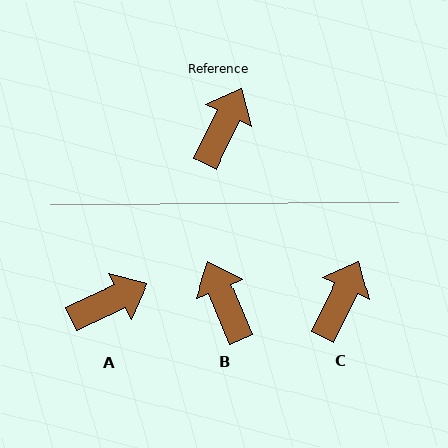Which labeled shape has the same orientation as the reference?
C.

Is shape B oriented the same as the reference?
No, it is off by about 49 degrees.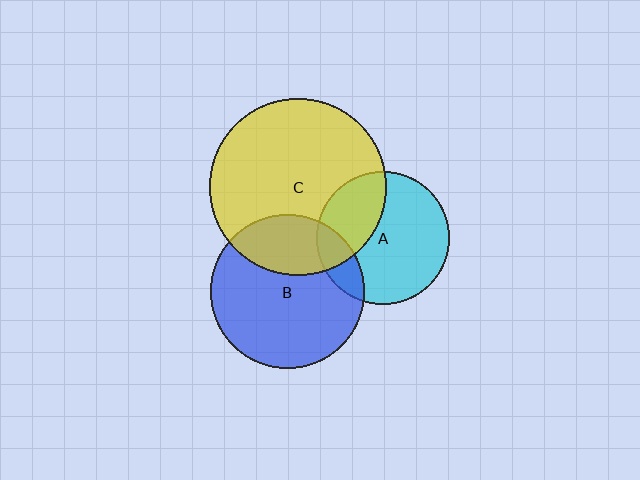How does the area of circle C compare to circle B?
Approximately 1.3 times.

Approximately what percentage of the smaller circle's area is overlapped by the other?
Approximately 30%.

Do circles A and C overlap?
Yes.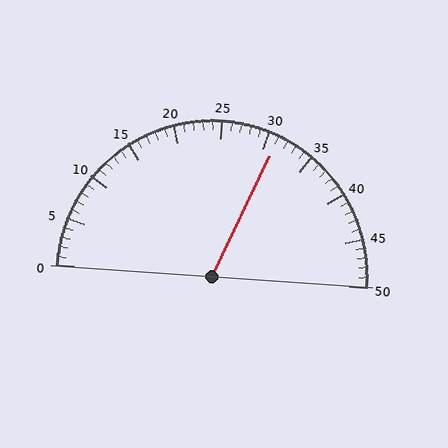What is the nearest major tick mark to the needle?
The nearest major tick mark is 30.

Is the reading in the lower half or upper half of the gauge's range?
The reading is in the upper half of the range (0 to 50).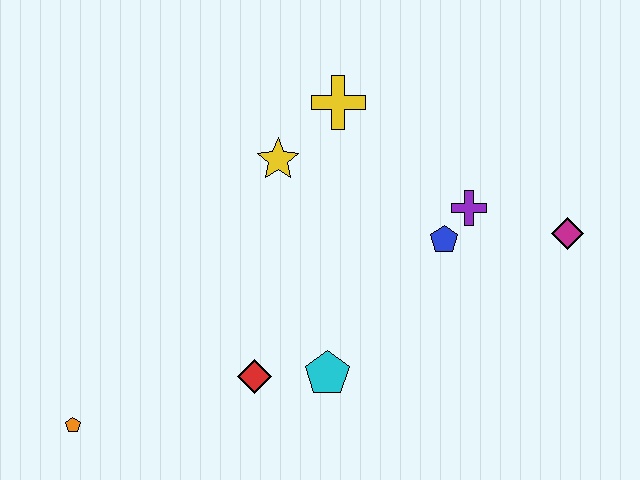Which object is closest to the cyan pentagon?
The red diamond is closest to the cyan pentagon.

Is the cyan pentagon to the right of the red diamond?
Yes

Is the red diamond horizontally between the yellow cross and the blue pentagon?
No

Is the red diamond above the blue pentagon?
No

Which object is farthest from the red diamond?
The magenta diamond is farthest from the red diamond.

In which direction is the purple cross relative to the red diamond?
The purple cross is to the right of the red diamond.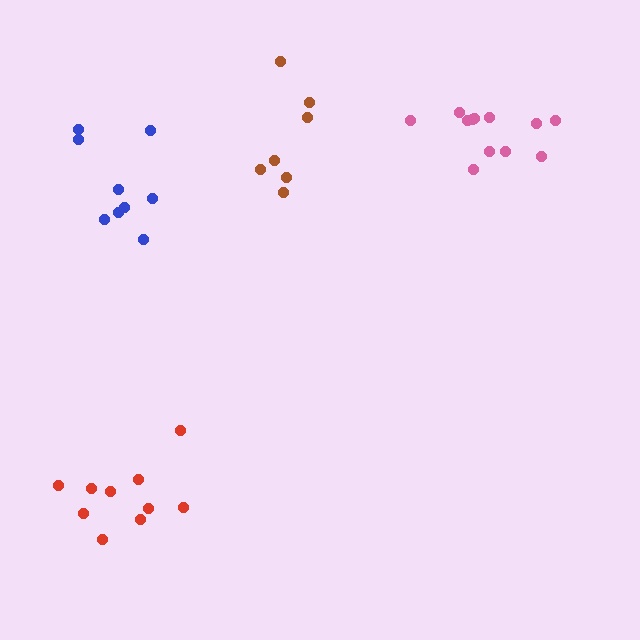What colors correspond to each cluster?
The clusters are colored: blue, brown, pink, red.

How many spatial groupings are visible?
There are 4 spatial groupings.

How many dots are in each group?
Group 1: 9 dots, Group 2: 7 dots, Group 3: 12 dots, Group 4: 10 dots (38 total).